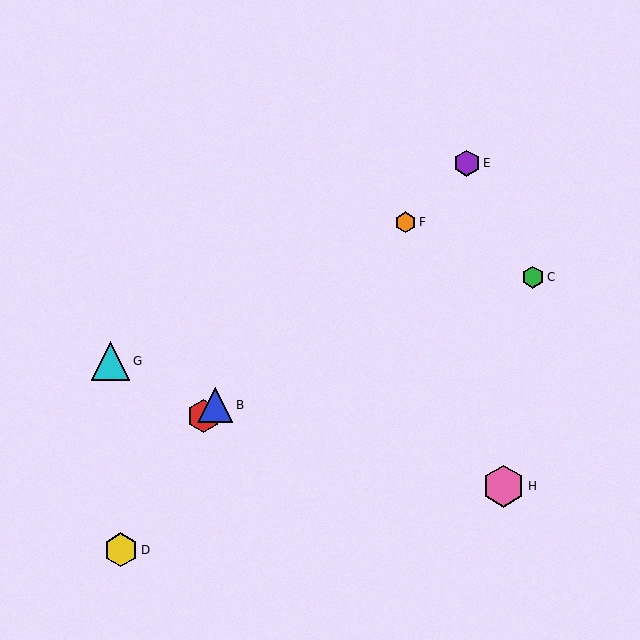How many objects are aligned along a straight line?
4 objects (A, B, E, F) are aligned along a straight line.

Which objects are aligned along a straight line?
Objects A, B, E, F are aligned along a straight line.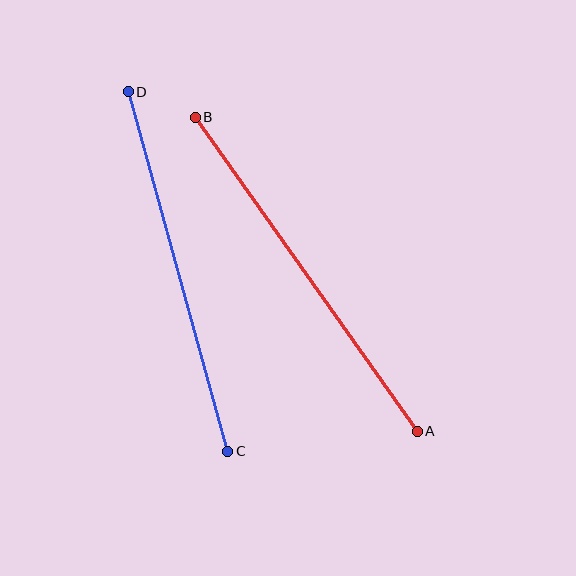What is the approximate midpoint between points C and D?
The midpoint is at approximately (178, 271) pixels.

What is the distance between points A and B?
The distance is approximately 385 pixels.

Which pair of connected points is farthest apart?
Points A and B are farthest apart.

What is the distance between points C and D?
The distance is approximately 373 pixels.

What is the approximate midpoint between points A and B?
The midpoint is at approximately (306, 274) pixels.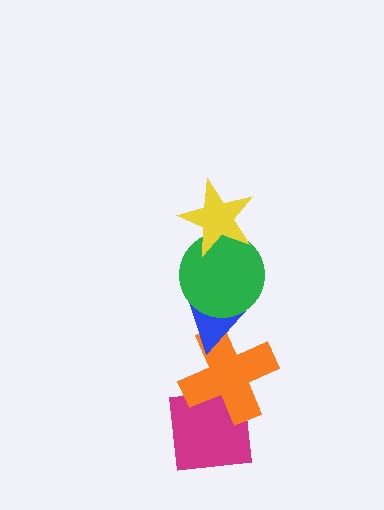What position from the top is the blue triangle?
The blue triangle is 3rd from the top.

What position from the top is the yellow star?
The yellow star is 1st from the top.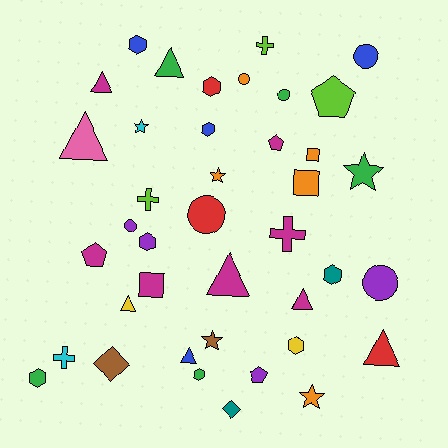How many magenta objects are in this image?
There are 7 magenta objects.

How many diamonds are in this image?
There are 2 diamonds.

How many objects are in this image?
There are 40 objects.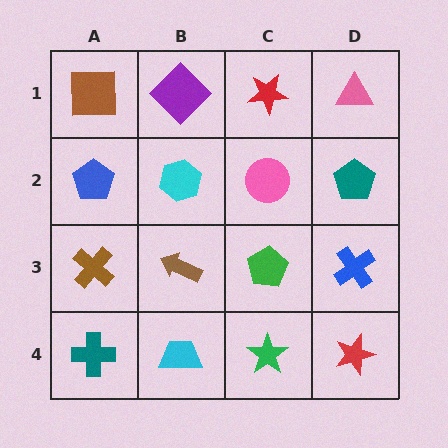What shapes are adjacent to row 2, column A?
A brown square (row 1, column A), a brown cross (row 3, column A), a cyan hexagon (row 2, column B).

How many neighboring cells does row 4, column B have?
3.